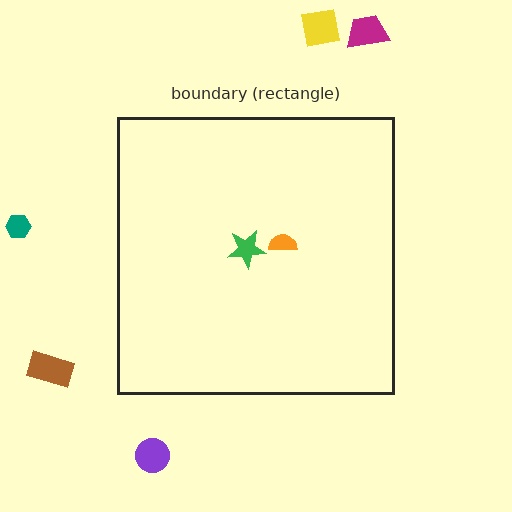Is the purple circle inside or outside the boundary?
Outside.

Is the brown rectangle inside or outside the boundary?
Outside.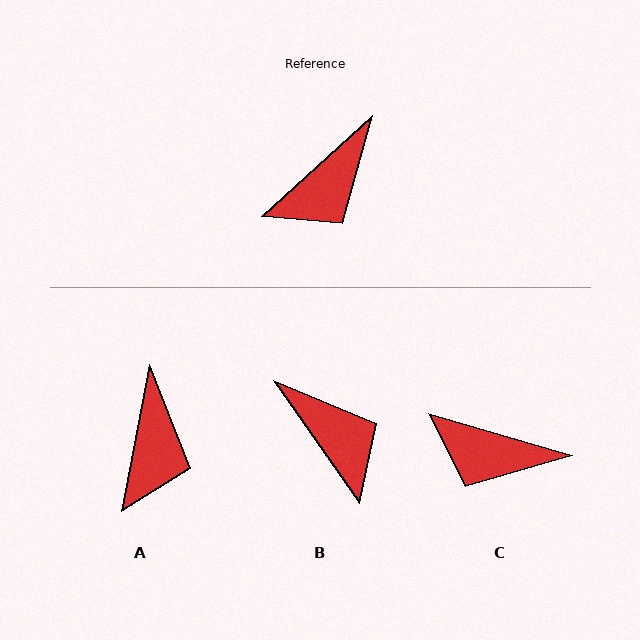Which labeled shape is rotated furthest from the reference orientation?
B, about 83 degrees away.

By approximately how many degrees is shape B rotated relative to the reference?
Approximately 83 degrees counter-clockwise.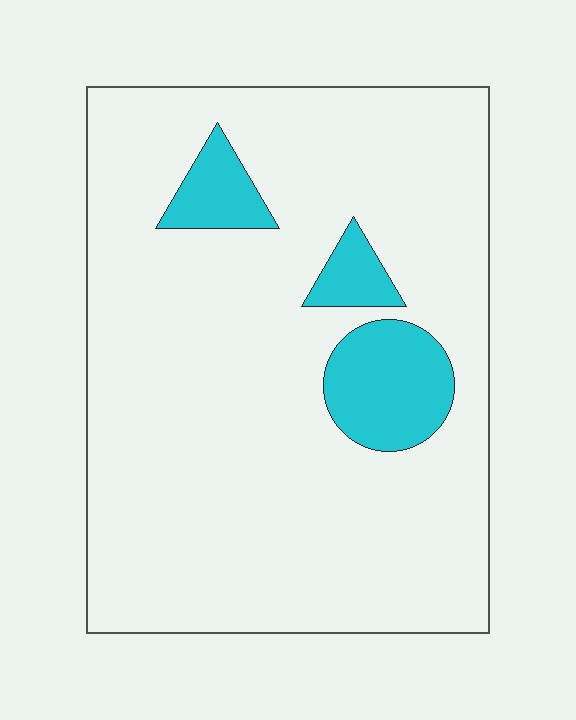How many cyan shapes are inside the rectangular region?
3.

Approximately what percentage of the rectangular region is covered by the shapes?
Approximately 10%.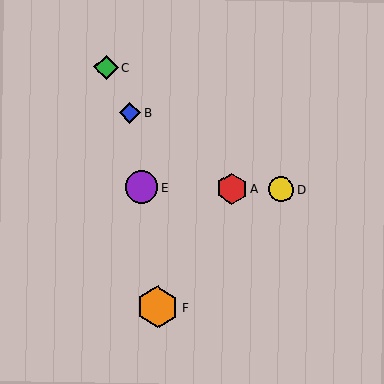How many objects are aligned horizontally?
3 objects (A, D, E) are aligned horizontally.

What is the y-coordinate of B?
Object B is at y≈113.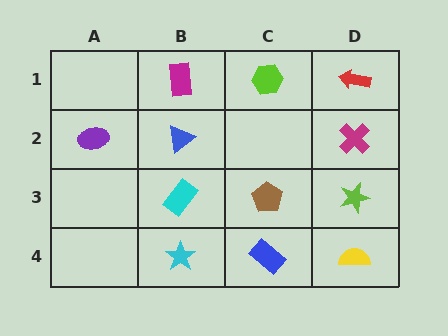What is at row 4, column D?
A yellow semicircle.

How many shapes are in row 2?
3 shapes.